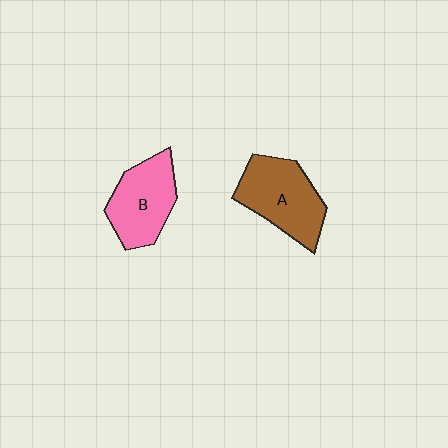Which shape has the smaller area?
Shape B (pink).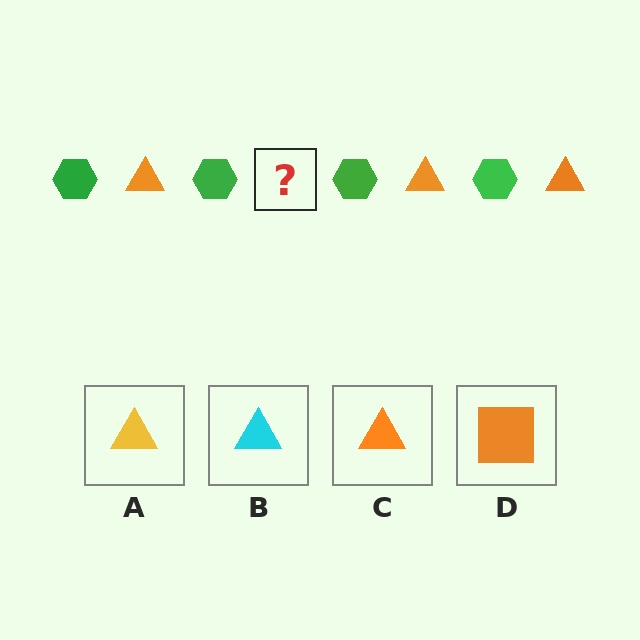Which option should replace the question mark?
Option C.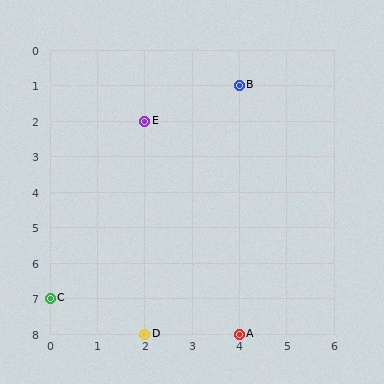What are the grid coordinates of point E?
Point E is at grid coordinates (2, 2).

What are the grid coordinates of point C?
Point C is at grid coordinates (0, 7).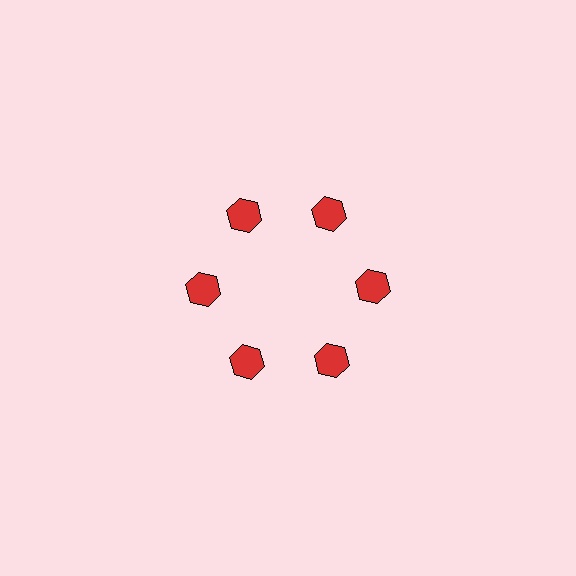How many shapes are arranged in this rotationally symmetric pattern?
There are 6 shapes, arranged in 6 groups of 1.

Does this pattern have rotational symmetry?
Yes, this pattern has 6-fold rotational symmetry. It looks the same after rotating 60 degrees around the center.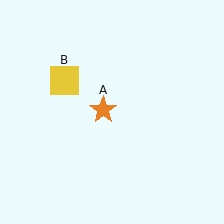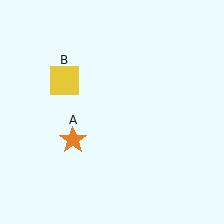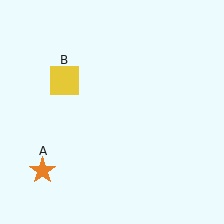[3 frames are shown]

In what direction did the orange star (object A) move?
The orange star (object A) moved down and to the left.